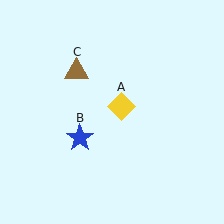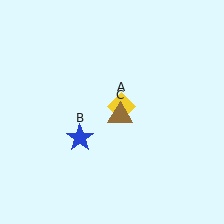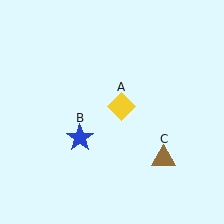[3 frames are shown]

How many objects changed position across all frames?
1 object changed position: brown triangle (object C).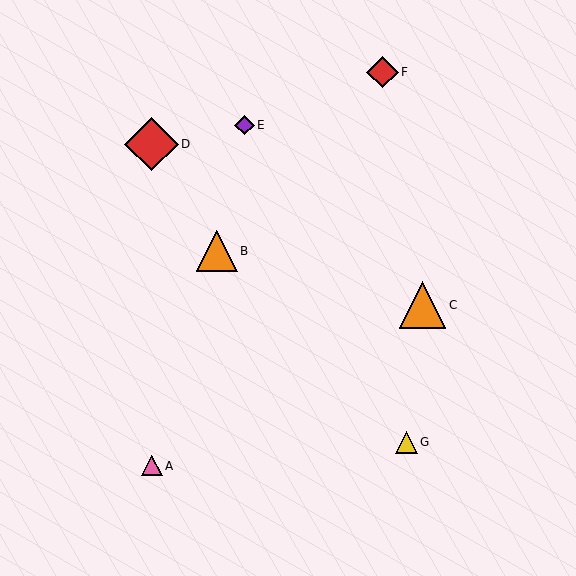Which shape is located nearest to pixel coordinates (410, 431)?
The yellow triangle (labeled G) at (406, 442) is nearest to that location.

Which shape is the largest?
The red diamond (labeled D) is the largest.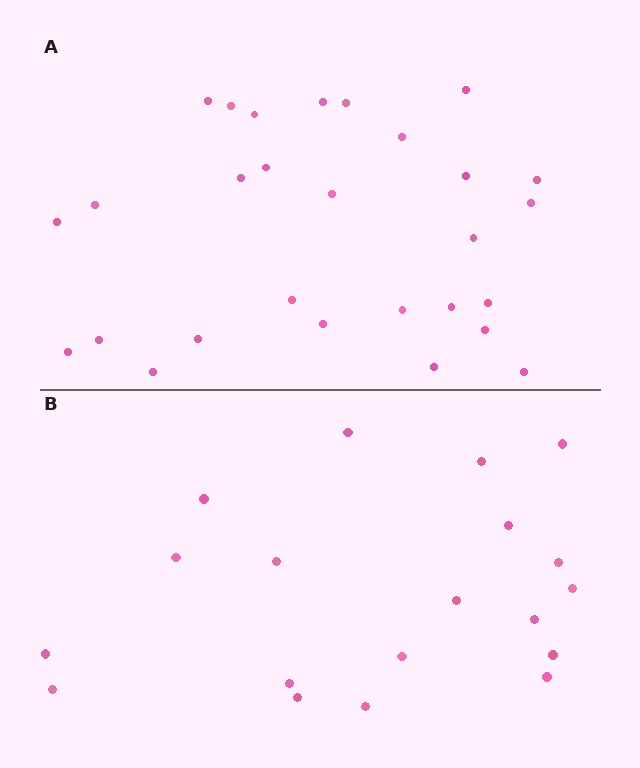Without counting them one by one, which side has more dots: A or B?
Region A (the top region) has more dots.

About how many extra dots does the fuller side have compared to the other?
Region A has roughly 8 or so more dots than region B.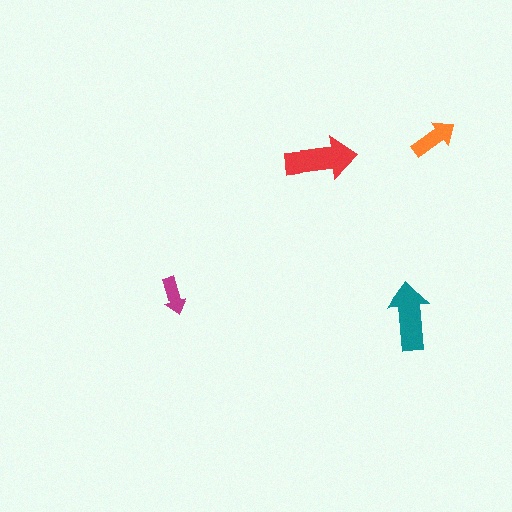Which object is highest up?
The orange arrow is topmost.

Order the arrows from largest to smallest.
the red one, the teal one, the orange one, the magenta one.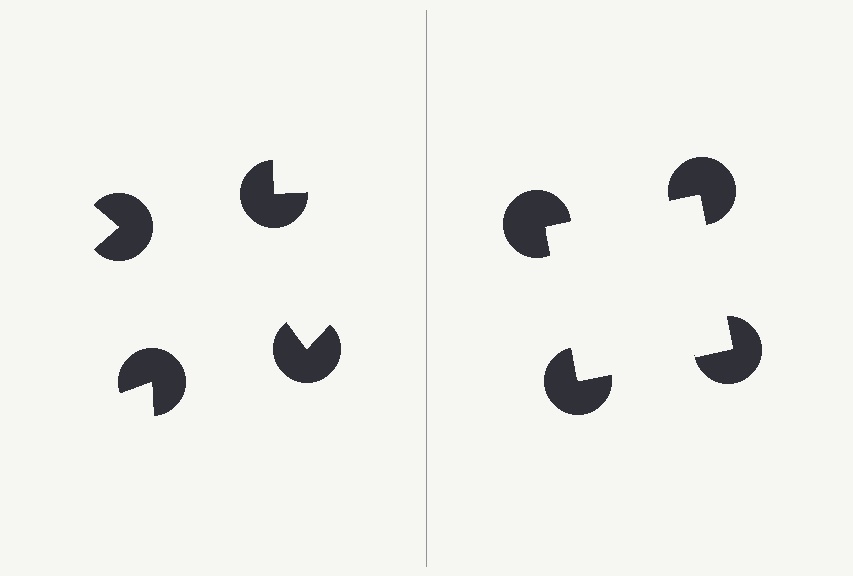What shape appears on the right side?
An illusory square.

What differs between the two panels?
The pac-man discs are positioned identically on both sides; only the wedge orientations differ. On the right they align to a square; on the left they are misaligned.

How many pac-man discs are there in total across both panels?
8 — 4 on each side.